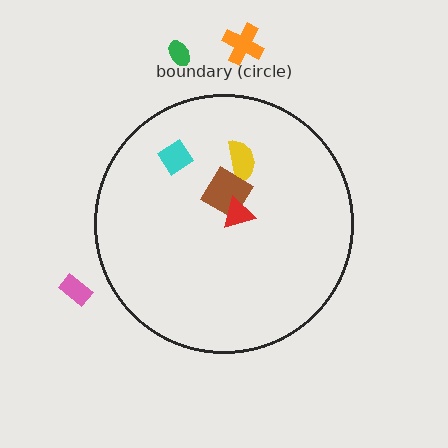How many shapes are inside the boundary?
4 inside, 3 outside.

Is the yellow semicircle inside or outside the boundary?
Inside.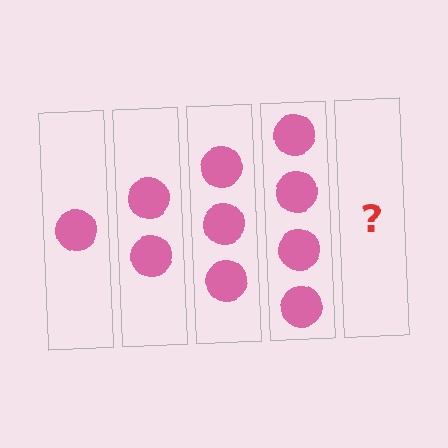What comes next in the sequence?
The next element should be 5 circles.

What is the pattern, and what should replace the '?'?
The pattern is that each step adds one more circle. The '?' should be 5 circles.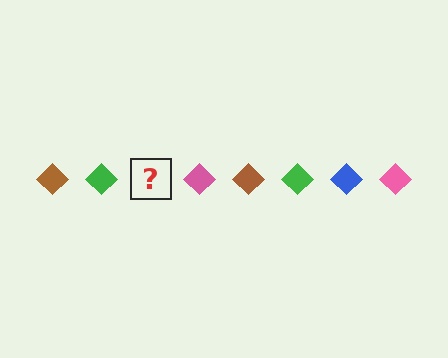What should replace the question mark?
The question mark should be replaced with a blue diamond.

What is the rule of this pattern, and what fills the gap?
The rule is that the pattern cycles through brown, green, blue, pink diamonds. The gap should be filled with a blue diamond.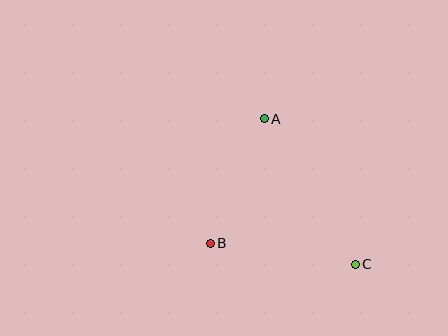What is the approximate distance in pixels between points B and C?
The distance between B and C is approximately 146 pixels.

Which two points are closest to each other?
Points A and B are closest to each other.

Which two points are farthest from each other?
Points A and C are farthest from each other.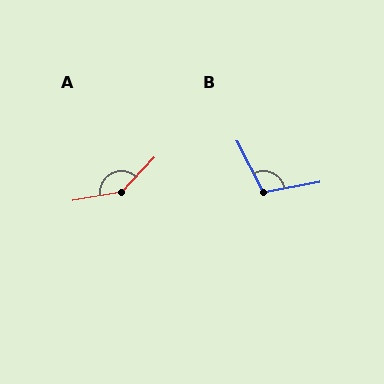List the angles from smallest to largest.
B (107°), A (143°).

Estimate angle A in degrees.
Approximately 143 degrees.